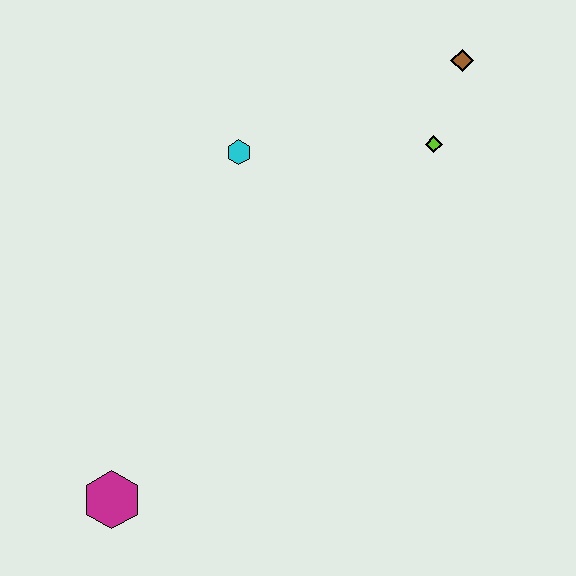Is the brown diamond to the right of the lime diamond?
Yes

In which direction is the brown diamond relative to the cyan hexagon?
The brown diamond is to the right of the cyan hexagon.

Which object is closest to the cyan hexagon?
The lime diamond is closest to the cyan hexagon.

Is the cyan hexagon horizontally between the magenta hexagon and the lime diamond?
Yes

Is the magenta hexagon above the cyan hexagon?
No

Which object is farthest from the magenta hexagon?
The brown diamond is farthest from the magenta hexagon.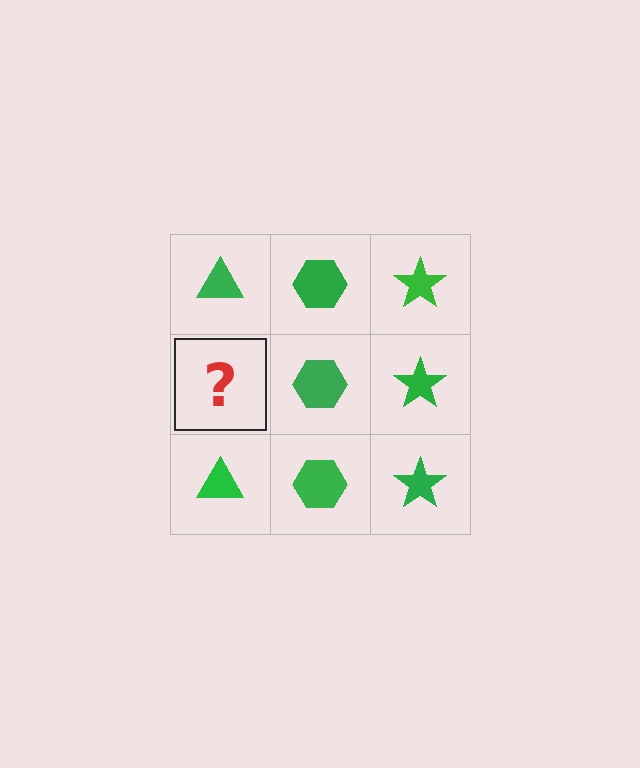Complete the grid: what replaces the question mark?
The question mark should be replaced with a green triangle.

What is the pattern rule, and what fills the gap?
The rule is that each column has a consistent shape. The gap should be filled with a green triangle.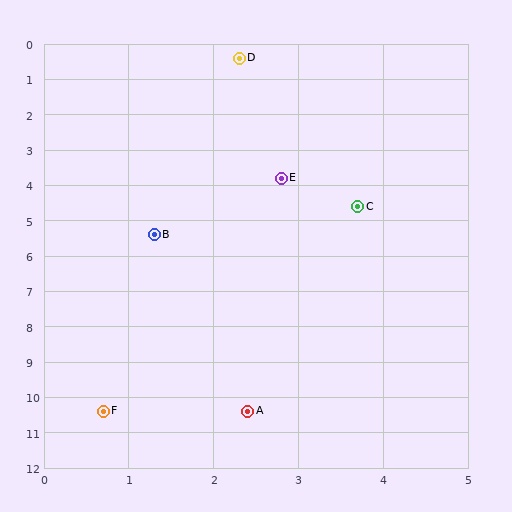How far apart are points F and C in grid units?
Points F and C are about 6.5 grid units apart.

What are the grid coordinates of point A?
Point A is at approximately (2.4, 10.4).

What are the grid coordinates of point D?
Point D is at approximately (2.3, 0.4).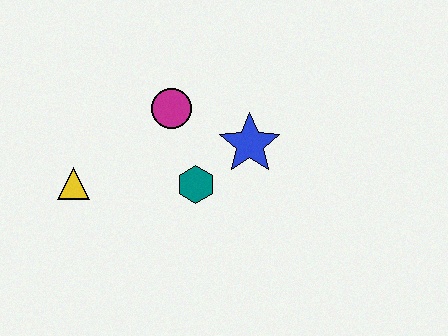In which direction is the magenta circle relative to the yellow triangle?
The magenta circle is to the right of the yellow triangle.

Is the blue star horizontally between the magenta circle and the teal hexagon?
No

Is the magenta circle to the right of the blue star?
No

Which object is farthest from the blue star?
The yellow triangle is farthest from the blue star.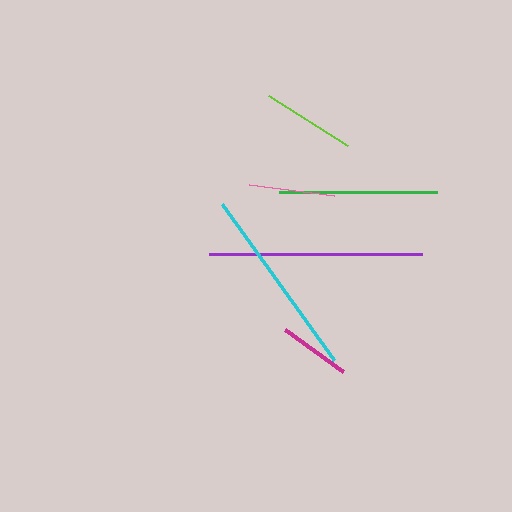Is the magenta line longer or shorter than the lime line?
The lime line is longer than the magenta line.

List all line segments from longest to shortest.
From longest to shortest: purple, cyan, green, lime, pink, magenta.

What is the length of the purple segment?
The purple segment is approximately 213 pixels long.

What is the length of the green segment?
The green segment is approximately 158 pixels long.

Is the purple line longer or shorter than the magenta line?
The purple line is longer than the magenta line.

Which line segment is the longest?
The purple line is the longest at approximately 213 pixels.